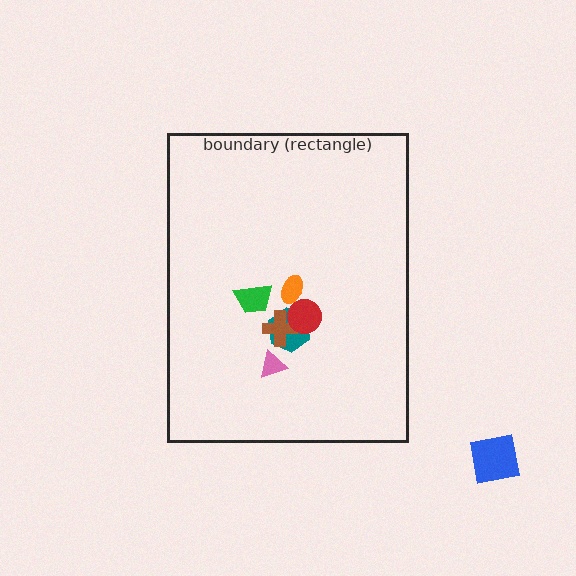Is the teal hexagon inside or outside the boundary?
Inside.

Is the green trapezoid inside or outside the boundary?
Inside.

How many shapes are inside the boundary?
6 inside, 1 outside.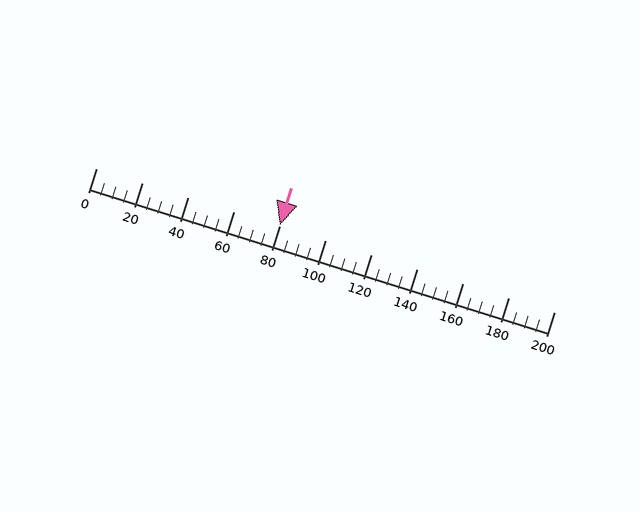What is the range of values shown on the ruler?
The ruler shows values from 0 to 200.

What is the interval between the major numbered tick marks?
The major tick marks are spaced 20 units apart.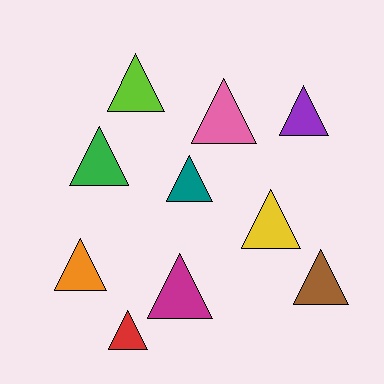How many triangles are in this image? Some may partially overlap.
There are 10 triangles.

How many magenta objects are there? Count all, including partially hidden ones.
There is 1 magenta object.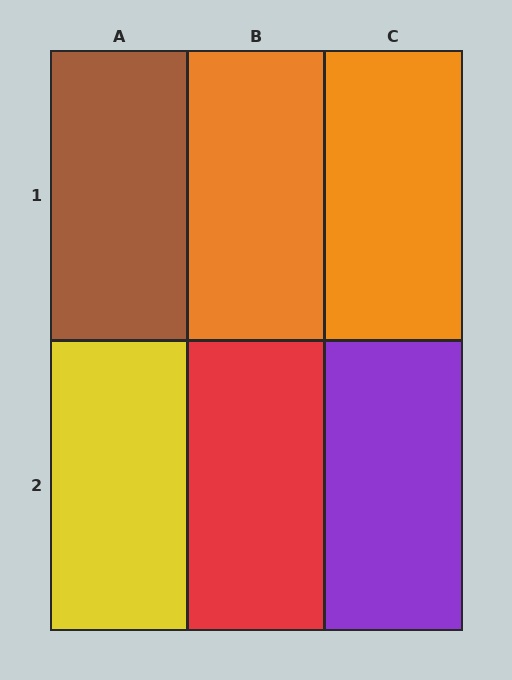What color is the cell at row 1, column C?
Orange.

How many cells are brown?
1 cell is brown.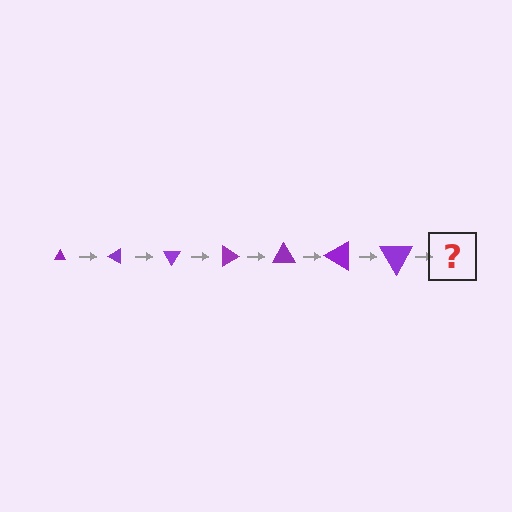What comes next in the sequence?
The next element should be a triangle, larger than the previous one and rotated 210 degrees from the start.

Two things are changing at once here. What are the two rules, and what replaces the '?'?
The two rules are that the triangle grows larger each step and it rotates 30 degrees each step. The '?' should be a triangle, larger than the previous one and rotated 210 degrees from the start.